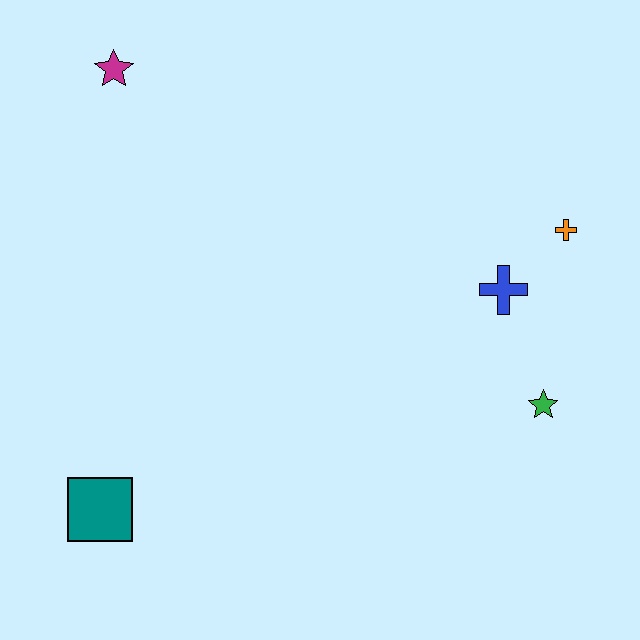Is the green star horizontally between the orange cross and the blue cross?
Yes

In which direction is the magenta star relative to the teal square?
The magenta star is above the teal square.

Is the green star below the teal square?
No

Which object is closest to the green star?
The blue cross is closest to the green star.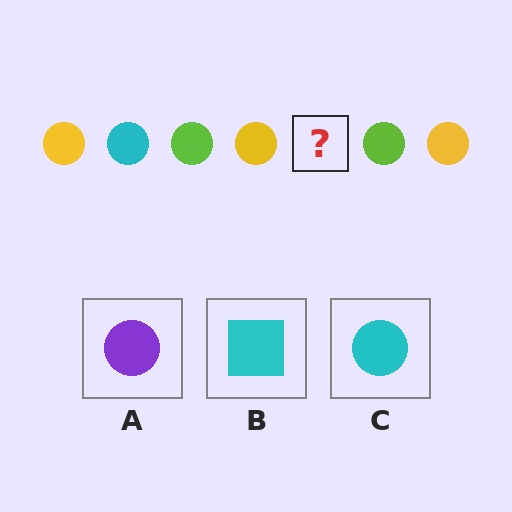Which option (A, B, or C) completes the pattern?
C.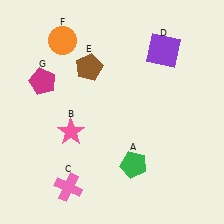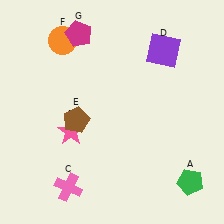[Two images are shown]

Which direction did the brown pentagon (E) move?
The brown pentagon (E) moved down.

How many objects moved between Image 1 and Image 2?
3 objects moved between the two images.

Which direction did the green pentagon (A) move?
The green pentagon (A) moved right.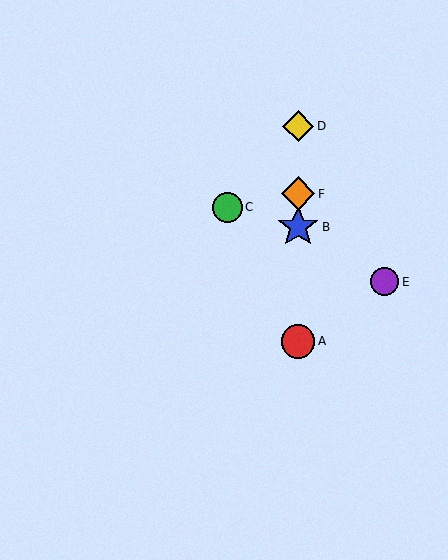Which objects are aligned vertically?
Objects A, B, D, F are aligned vertically.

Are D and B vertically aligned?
Yes, both are at x≈298.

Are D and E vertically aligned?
No, D is at x≈298 and E is at x≈385.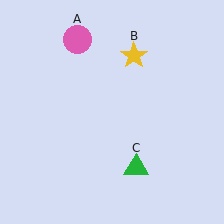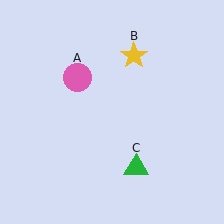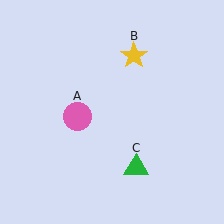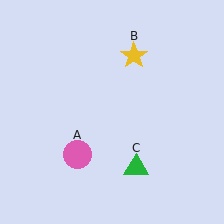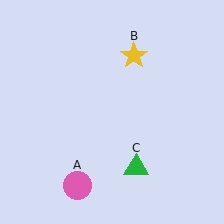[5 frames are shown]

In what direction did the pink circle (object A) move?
The pink circle (object A) moved down.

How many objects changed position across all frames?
1 object changed position: pink circle (object A).